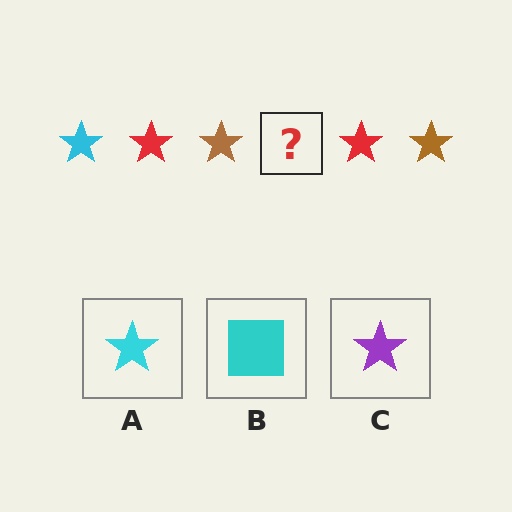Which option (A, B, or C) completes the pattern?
A.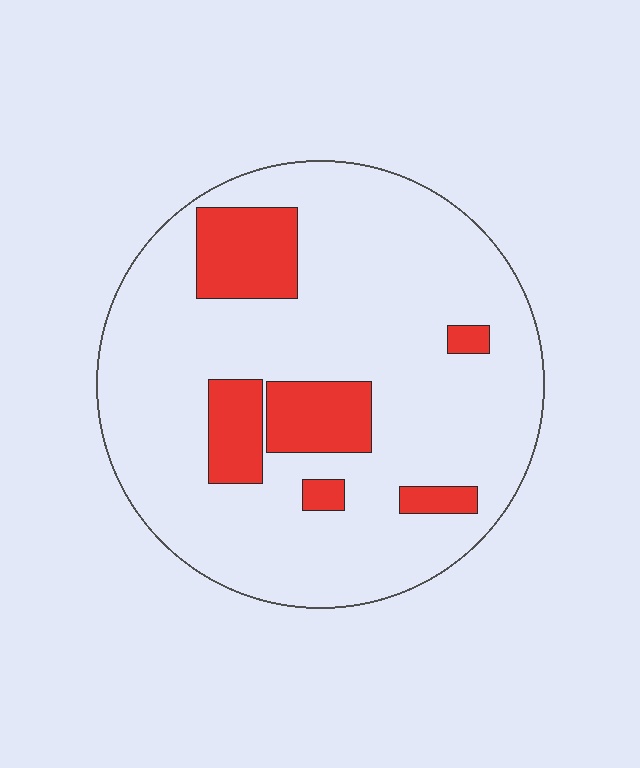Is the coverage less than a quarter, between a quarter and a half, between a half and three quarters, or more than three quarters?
Less than a quarter.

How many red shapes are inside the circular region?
6.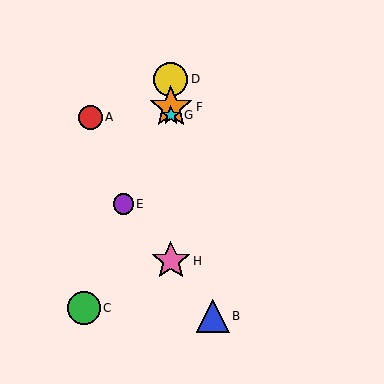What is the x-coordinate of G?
Object G is at x≈171.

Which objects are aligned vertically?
Objects D, F, G, H are aligned vertically.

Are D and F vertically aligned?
Yes, both are at x≈171.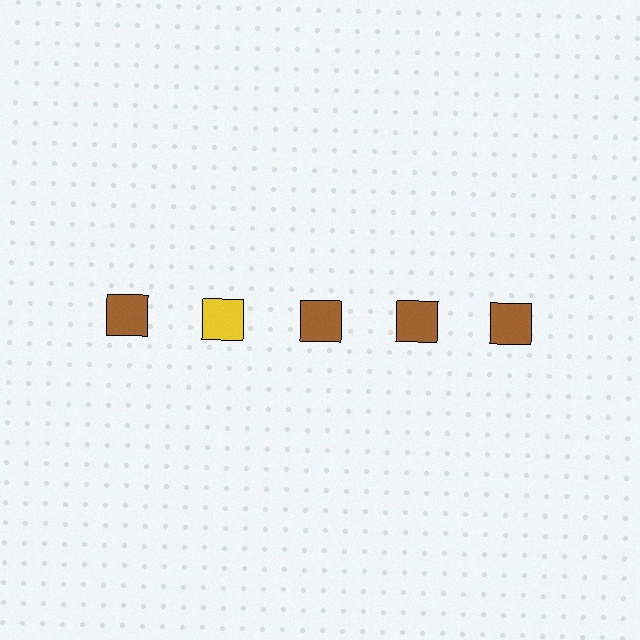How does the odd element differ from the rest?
It has a different color: yellow instead of brown.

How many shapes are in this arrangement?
There are 5 shapes arranged in a grid pattern.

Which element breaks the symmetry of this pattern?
The yellow square in the top row, second from left column breaks the symmetry. All other shapes are brown squares.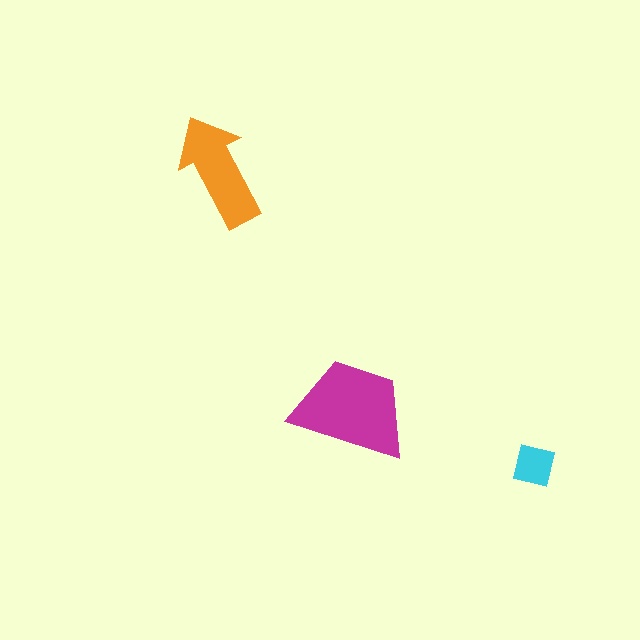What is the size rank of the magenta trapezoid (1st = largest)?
1st.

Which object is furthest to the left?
The orange arrow is leftmost.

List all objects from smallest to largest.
The cyan square, the orange arrow, the magenta trapezoid.